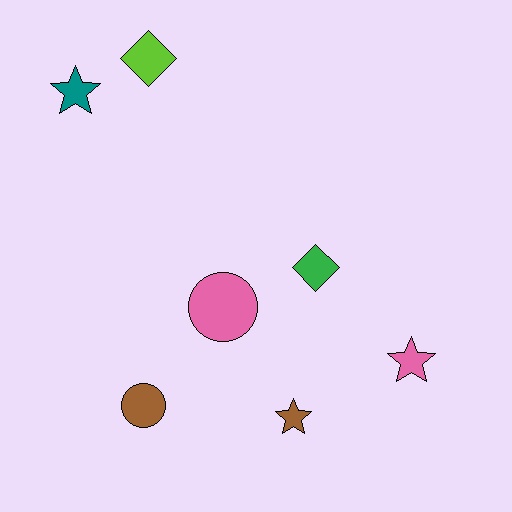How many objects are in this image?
There are 7 objects.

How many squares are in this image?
There are no squares.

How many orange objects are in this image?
There are no orange objects.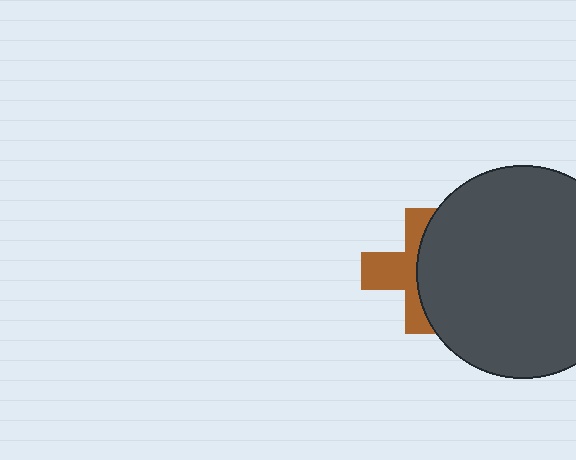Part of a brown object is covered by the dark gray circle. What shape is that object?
It is a cross.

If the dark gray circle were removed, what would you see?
You would see the complete brown cross.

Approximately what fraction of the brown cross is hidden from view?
Roughly 53% of the brown cross is hidden behind the dark gray circle.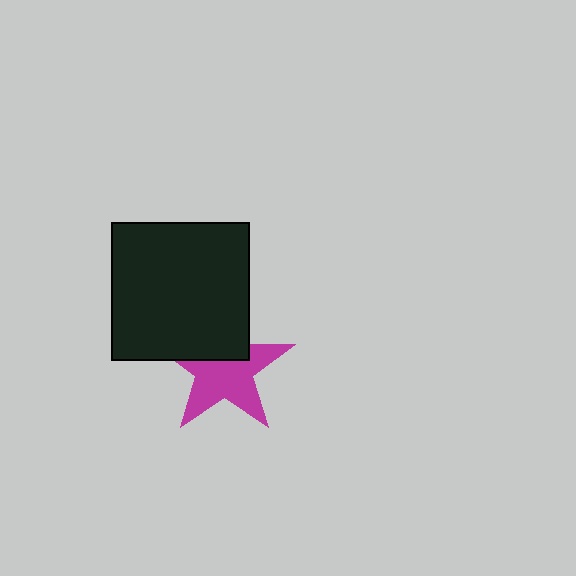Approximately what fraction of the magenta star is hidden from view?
Roughly 37% of the magenta star is hidden behind the black square.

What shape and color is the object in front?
The object in front is a black square.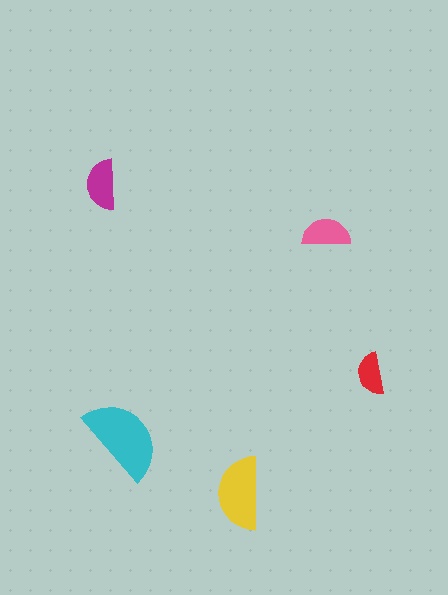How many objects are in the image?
There are 5 objects in the image.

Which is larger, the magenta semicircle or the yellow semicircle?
The yellow one.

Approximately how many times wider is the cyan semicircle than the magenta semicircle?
About 1.5 times wider.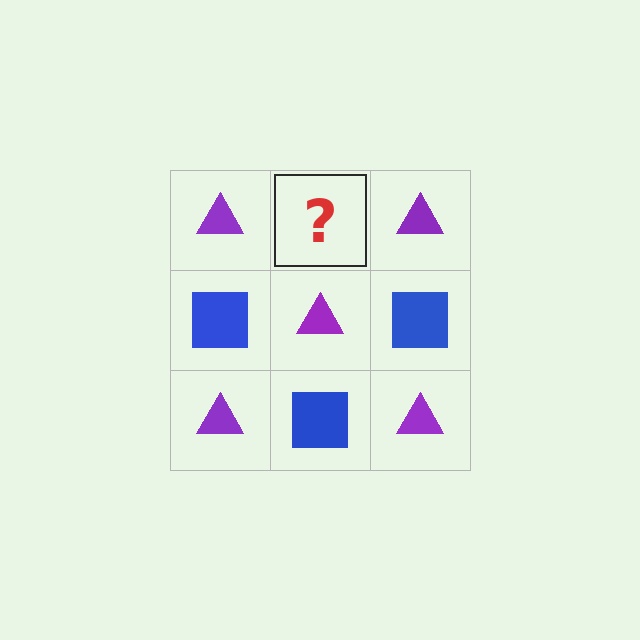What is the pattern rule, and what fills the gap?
The rule is that it alternates purple triangle and blue square in a checkerboard pattern. The gap should be filled with a blue square.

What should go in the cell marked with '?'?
The missing cell should contain a blue square.